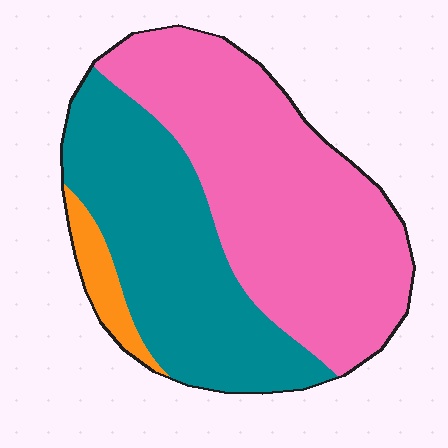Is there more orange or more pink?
Pink.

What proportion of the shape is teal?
Teal takes up about two fifths (2/5) of the shape.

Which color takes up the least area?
Orange, at roughly 5%.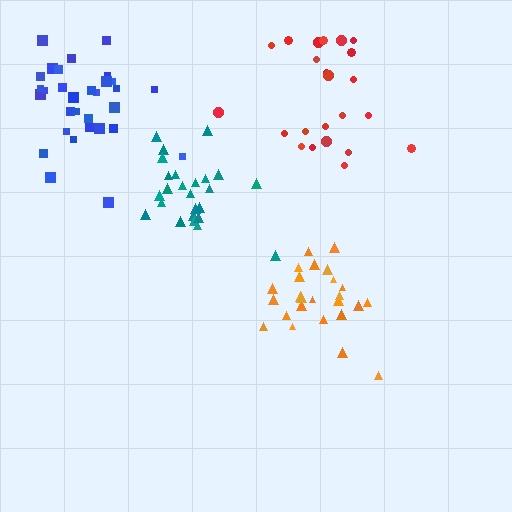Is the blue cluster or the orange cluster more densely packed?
Orange.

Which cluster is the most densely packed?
Orange.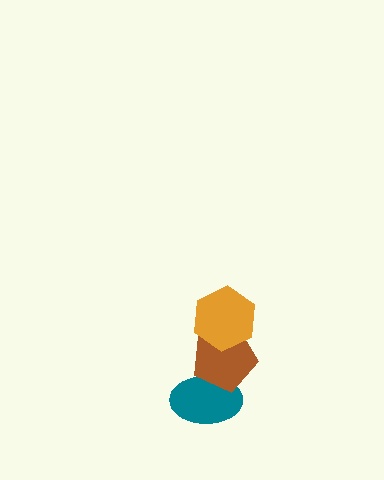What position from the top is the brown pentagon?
The brown pentagon is 2nd from the top.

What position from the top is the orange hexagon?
The orange hexagon is 1st from the top.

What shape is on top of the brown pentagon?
The orange hexagon is on top of the brown pentagon.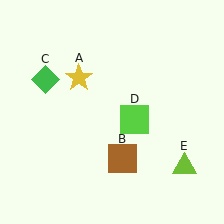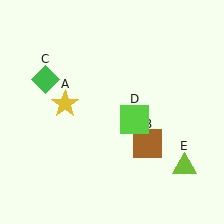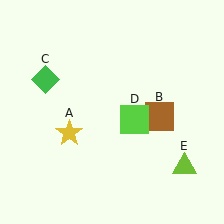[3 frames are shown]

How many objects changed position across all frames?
2 objects changed position: yellow star (object A), brown square (object B).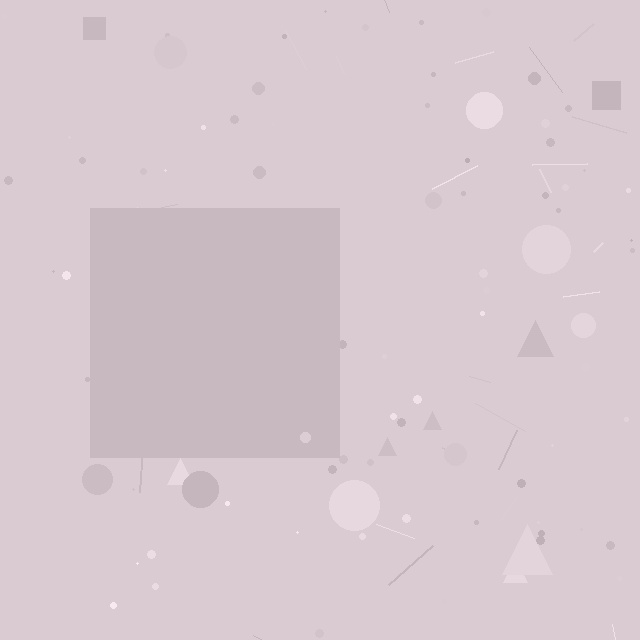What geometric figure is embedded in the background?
A square is embedded in the background.